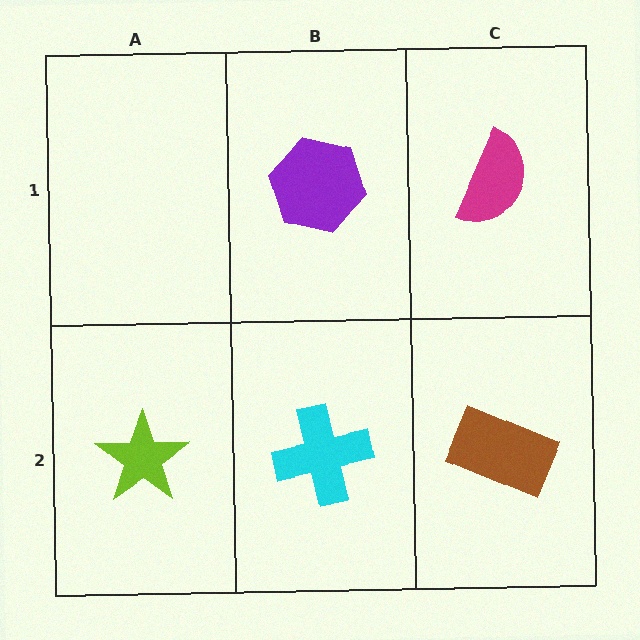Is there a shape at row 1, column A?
No, that cell is empty.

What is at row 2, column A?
A lime star.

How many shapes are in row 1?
2 shapes.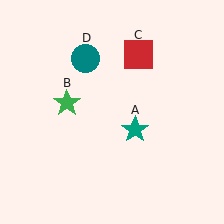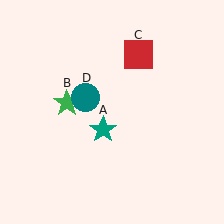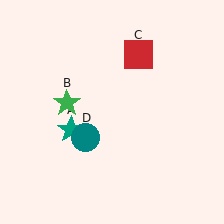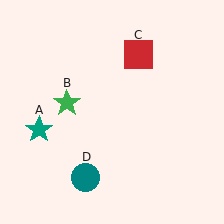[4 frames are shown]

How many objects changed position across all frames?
2 objects changed position: teal star (object A), teal circle (object D).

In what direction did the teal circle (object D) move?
The teal circle (object D) moved down.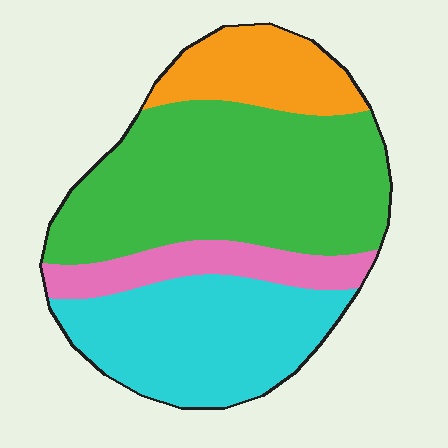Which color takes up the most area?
Green, at roughly 45%.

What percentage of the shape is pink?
Pink takes up less than a sixth of the shape.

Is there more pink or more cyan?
Cyan.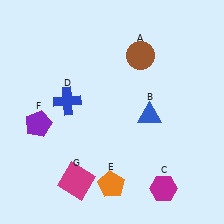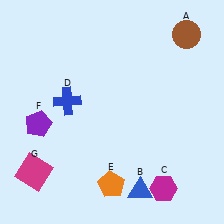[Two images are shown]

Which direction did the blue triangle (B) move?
The blue triangle (B) moved down.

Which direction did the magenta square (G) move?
The magenta square (G) moved left.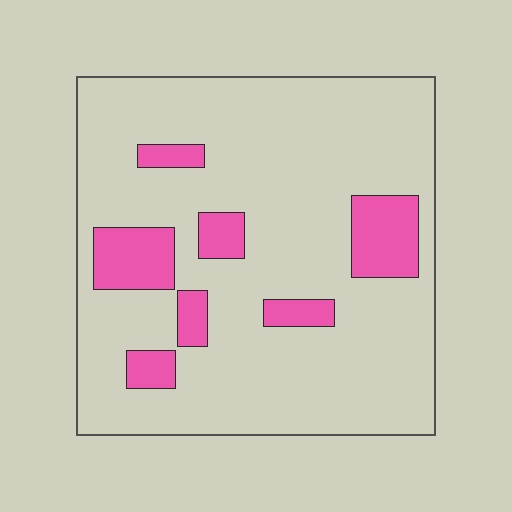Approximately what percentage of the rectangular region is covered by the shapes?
Approximately 15%.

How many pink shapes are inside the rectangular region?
7.